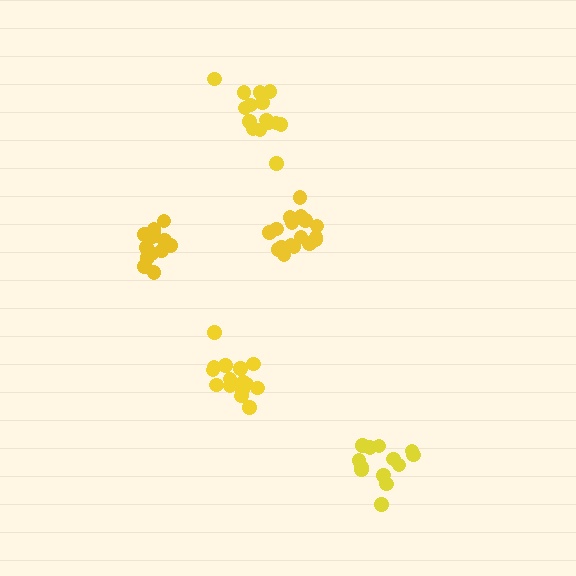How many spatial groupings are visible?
There are 5 spatial groupings.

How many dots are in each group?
Group 1: 13 dots, Group 2: 17 dots, Group 3: 15 dots, Group 4: 15 dots, Group 5: 15 dots (75 total).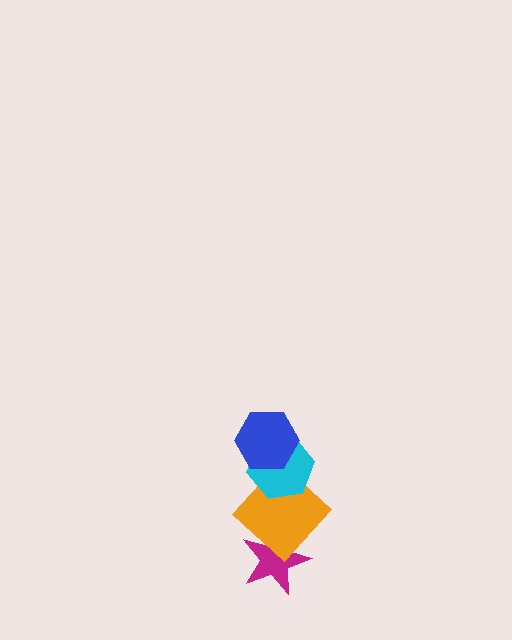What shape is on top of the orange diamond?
The cyan hexagon is on top of the orange diamond.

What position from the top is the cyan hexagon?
The cyan hexagon is 2nd from the top.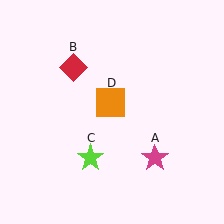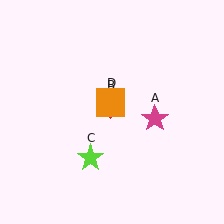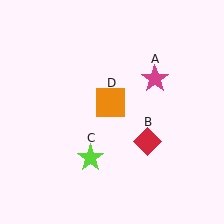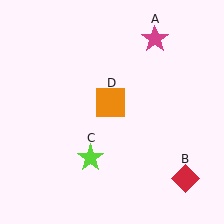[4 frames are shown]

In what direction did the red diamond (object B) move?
The red diamond (object B) moved down and to the right.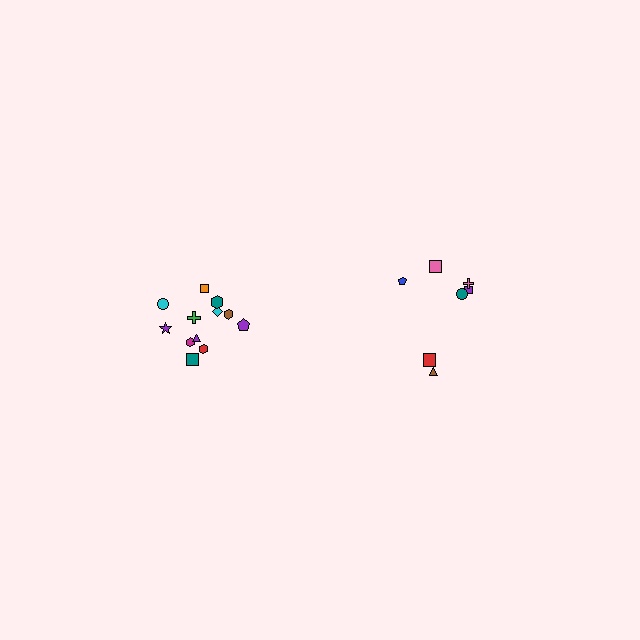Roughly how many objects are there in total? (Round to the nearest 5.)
Roughly 20 objects in total.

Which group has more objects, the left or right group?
The left group.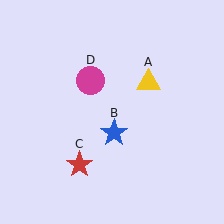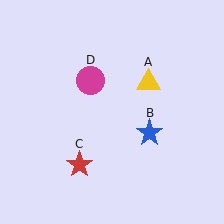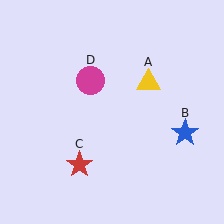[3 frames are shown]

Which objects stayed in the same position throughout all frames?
Yellow triangle (object A) and red star (object C) and magenta circle (object D) remained stationary.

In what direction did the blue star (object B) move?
The blue star (object B) moved right.